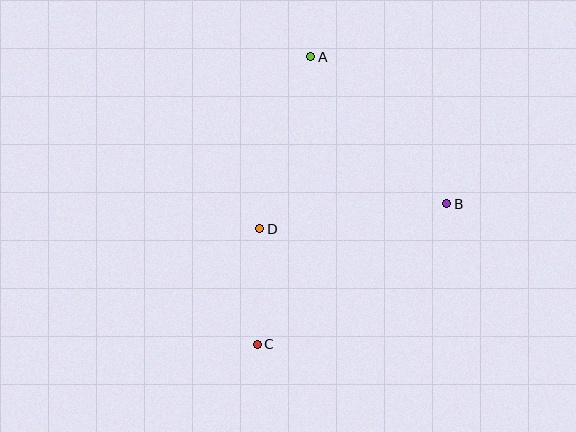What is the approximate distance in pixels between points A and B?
The distance between A and B is approximately 200 pixels.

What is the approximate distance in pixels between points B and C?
The distance between B and C is approximately 236 pixels.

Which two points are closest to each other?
Points C and D are closest to each other.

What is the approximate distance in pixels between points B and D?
The distance between B and D is approximately 189 pixels.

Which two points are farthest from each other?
Points A and C are farthest from each other.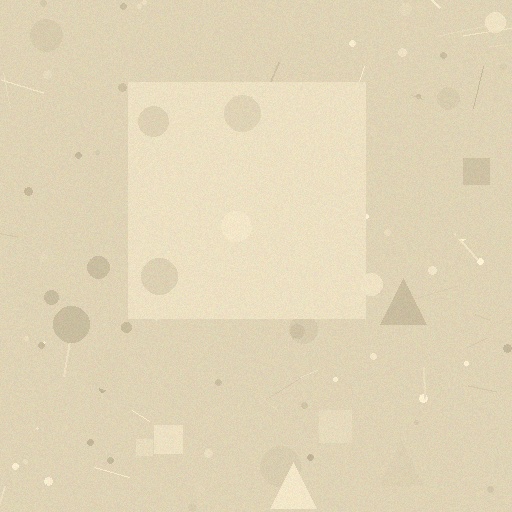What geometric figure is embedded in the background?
A square is embedded in the background.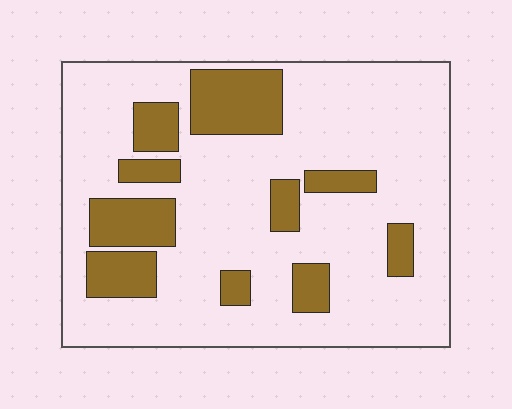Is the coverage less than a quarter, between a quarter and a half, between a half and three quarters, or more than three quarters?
Less than a quarter.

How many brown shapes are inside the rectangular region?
10.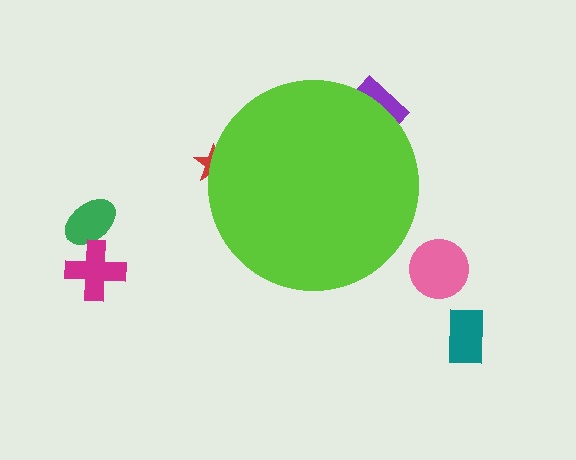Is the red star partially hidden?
Yes, the red star is partially hidden behind the lime circle.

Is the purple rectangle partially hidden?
Yes, the purple rectangle is partially hidden behind the lime circle.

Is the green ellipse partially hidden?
No, the green ellipse is fully visible.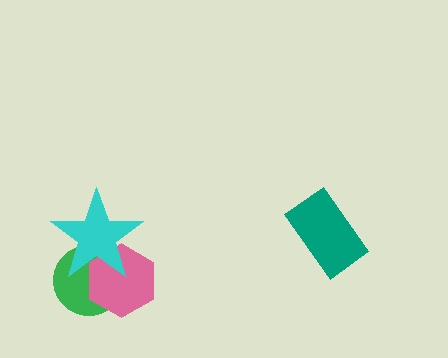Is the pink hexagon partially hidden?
Yes, it is partially covered by another shape.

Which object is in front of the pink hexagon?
The cyan star is in front of the pink hexagon.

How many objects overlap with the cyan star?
2 objects overlap with the cyan star.